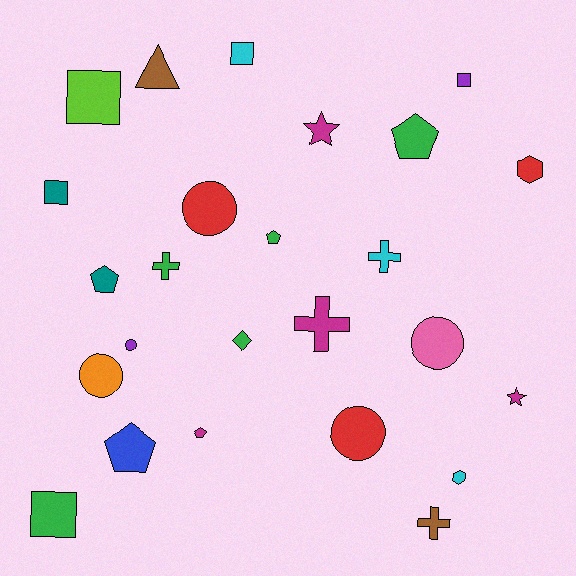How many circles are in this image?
There are 5 circles.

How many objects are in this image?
There are 25 objects.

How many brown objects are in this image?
There are 2 brown objects.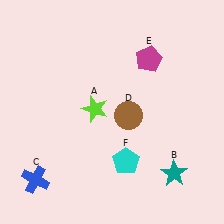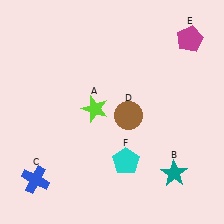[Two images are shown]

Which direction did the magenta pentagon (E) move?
The magenta pentagon (E) moved right.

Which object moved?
The magenta pentagon (E) moved right.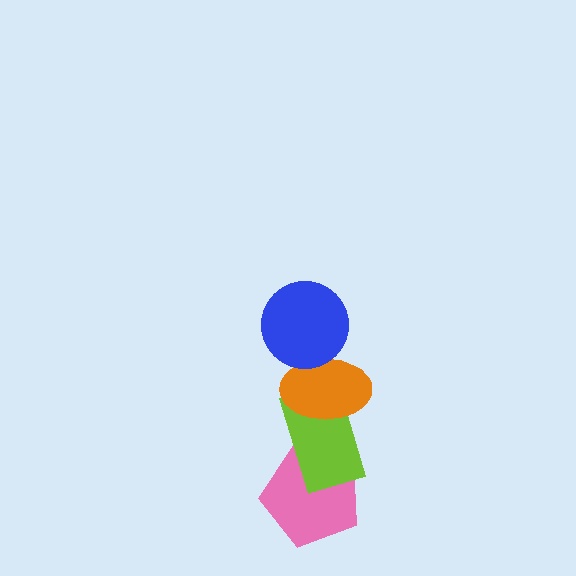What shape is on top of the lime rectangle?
The orange ellipse is on top of the lime rectangle.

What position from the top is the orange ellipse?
The orange ellipse is 2nd from the top.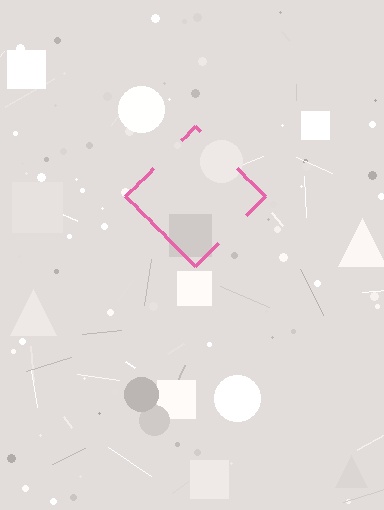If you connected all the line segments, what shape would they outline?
They would outline a diamond.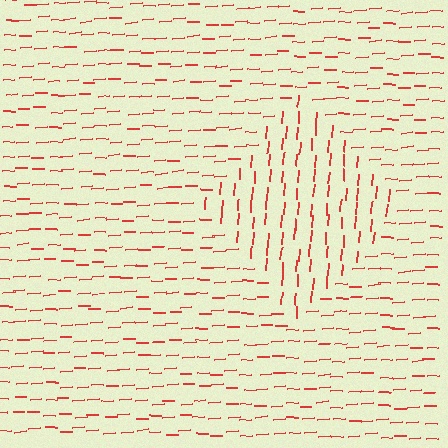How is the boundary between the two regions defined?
The boundary is defined purely by a change in line orientation (approximately 82 degrees difference). All lines are the same color and thickness.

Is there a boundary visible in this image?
Yes, there is a texture boundary formed by a change in line orientation.